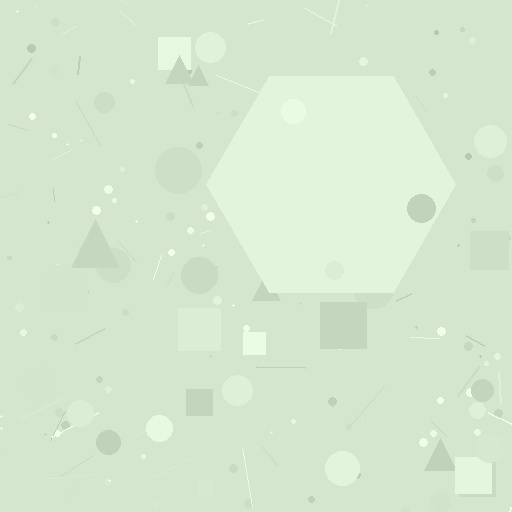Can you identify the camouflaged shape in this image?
The camouflaged shape is a hexagon.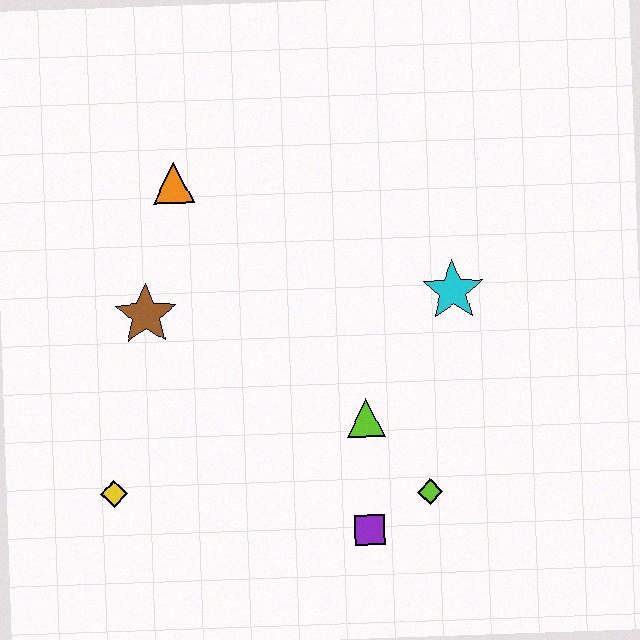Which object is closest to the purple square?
The lime diamond is closest to the purple square.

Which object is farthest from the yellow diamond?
The cyan star is farthest from the yellow diamond.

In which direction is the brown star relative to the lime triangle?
The brown star is to the left of the lime triangle.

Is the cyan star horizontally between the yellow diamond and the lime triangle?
No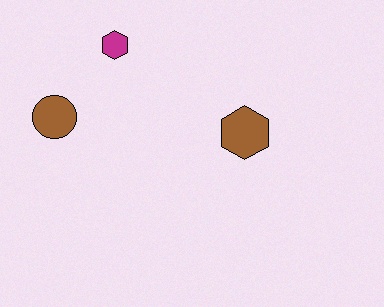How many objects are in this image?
There are 3 objects.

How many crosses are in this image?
There are no crosses.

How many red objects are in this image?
There are no red objects.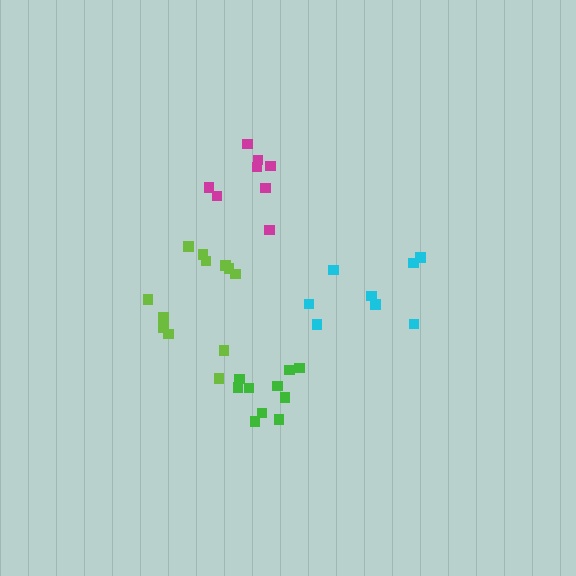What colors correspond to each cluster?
The clusters are colored: lime, green, cyan, magenta.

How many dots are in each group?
Group 1: 12 dots, Group 2: 10 dots, Group 3: 8 dots, Group 4: 8 dots (38 total).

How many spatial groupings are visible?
There are 4 spatial groupings.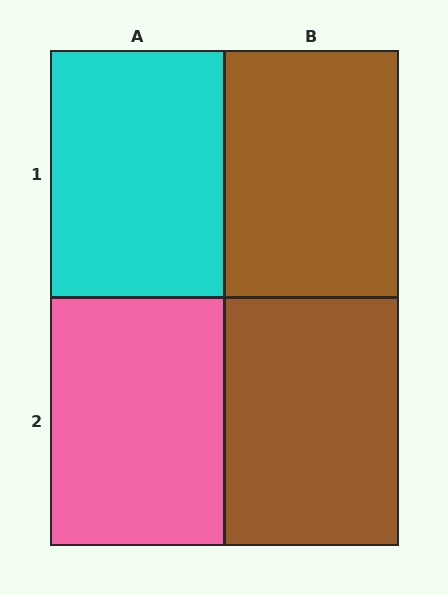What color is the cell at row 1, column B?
Brown.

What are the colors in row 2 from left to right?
Pink, brown.